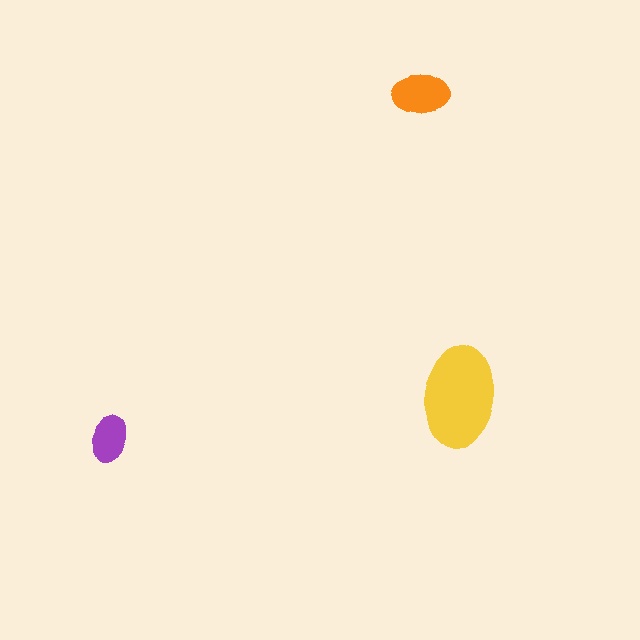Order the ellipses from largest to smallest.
the yellow one, the orange one, the purple one.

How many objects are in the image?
There are 3 objects in the image.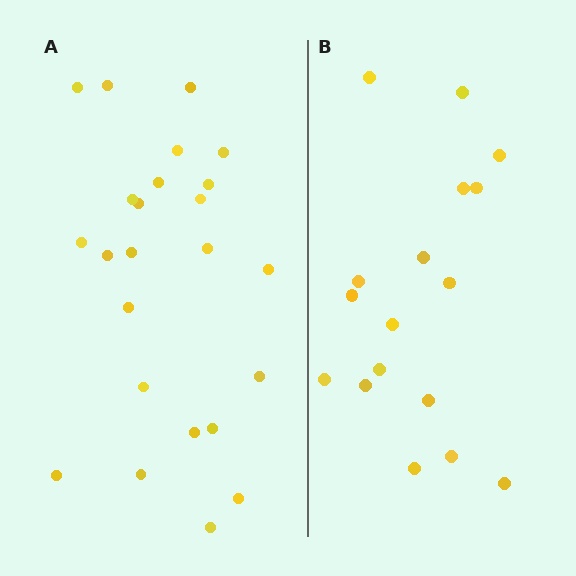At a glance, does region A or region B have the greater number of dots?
Region A (the left region) has more dots.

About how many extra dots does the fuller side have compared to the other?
Region A has roughly 8 or so more dots than region B.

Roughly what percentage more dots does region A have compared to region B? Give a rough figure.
About 40% more.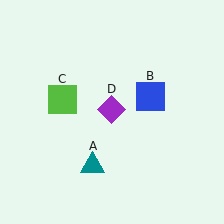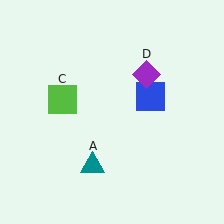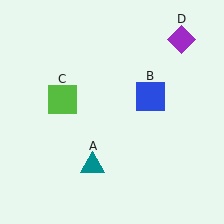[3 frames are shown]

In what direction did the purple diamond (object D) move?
The purple diamond (object D) moved up and to the right.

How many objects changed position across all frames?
1 object changed position: purple diamond (object D).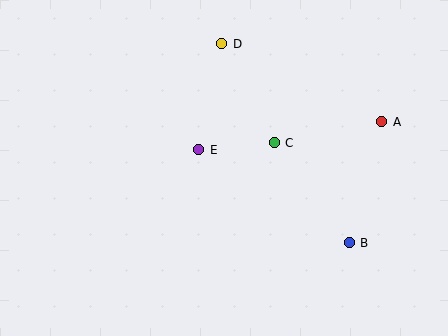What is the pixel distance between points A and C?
The distance between A and C is 109 pixels.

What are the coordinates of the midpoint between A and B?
The midpoint between A and B is at (366, 182).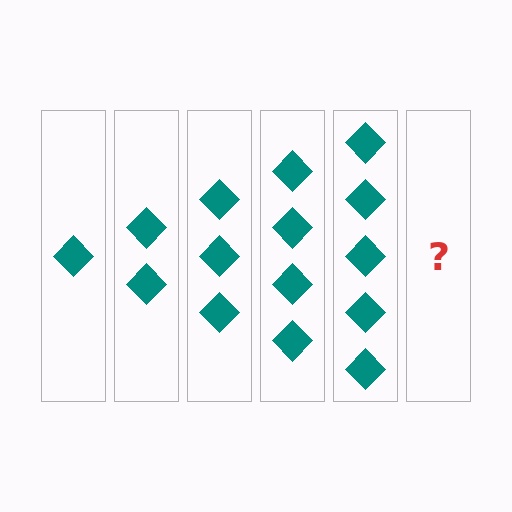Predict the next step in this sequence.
The next step is 6 diamonds.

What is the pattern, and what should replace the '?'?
The pattern is that each step adds one more diamond. The '?' should be 6 diamonds.